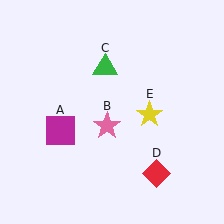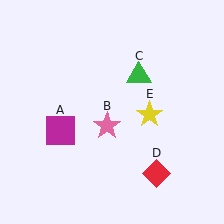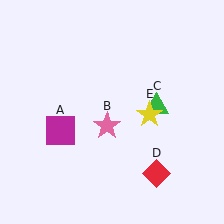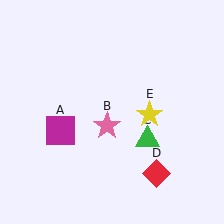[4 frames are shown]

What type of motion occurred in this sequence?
The green triangle (object C) rotated clockwise around the center of the scene.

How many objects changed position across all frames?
1 object changed position: green triangle (object C).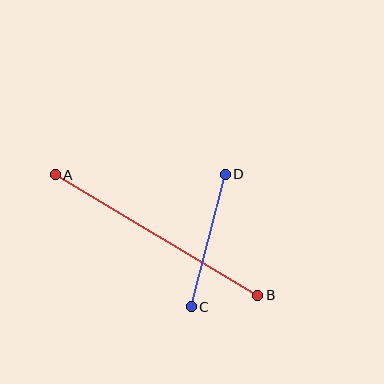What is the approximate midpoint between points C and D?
The midpoint is at approximately (208, 240) pixels.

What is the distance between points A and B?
The distance is approximately 236 pixels.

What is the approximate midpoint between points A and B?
The midpoint is at approximately (157, 235) pixels.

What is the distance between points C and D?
The distance is approximately 137 pixels.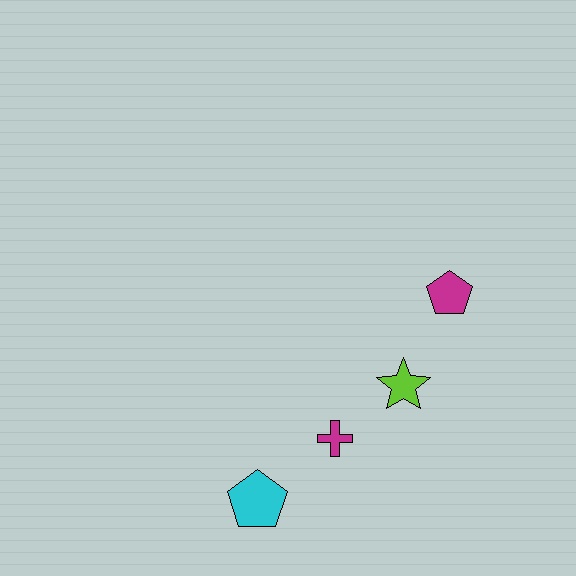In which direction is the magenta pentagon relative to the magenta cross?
The magenta pentagon is above the magenta cross.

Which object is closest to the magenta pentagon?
The lime star is closest to the magenta pentagon.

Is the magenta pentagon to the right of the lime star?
Yes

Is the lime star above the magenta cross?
Yes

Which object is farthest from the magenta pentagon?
The cyan pentagon is farthest from the magenta pentagon.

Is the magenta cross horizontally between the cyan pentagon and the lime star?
Yes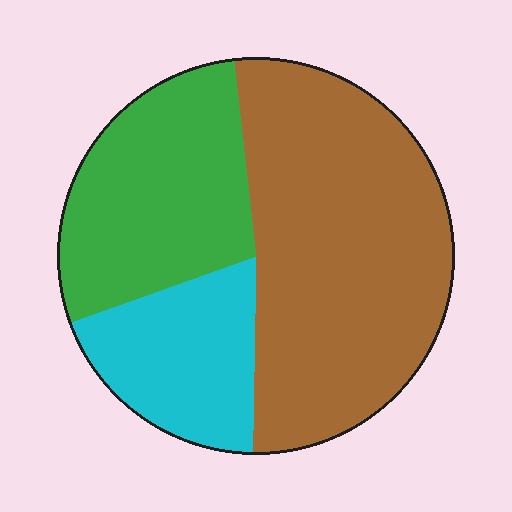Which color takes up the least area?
Cyan, at roughly 20%.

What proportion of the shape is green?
Green covers 29% of the shape.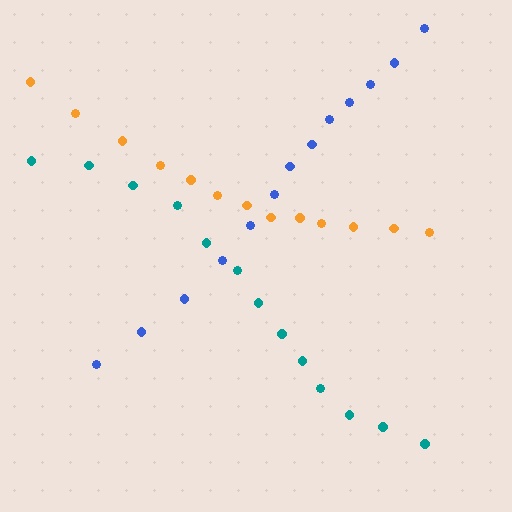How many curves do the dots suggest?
There are 3 distinct paths.